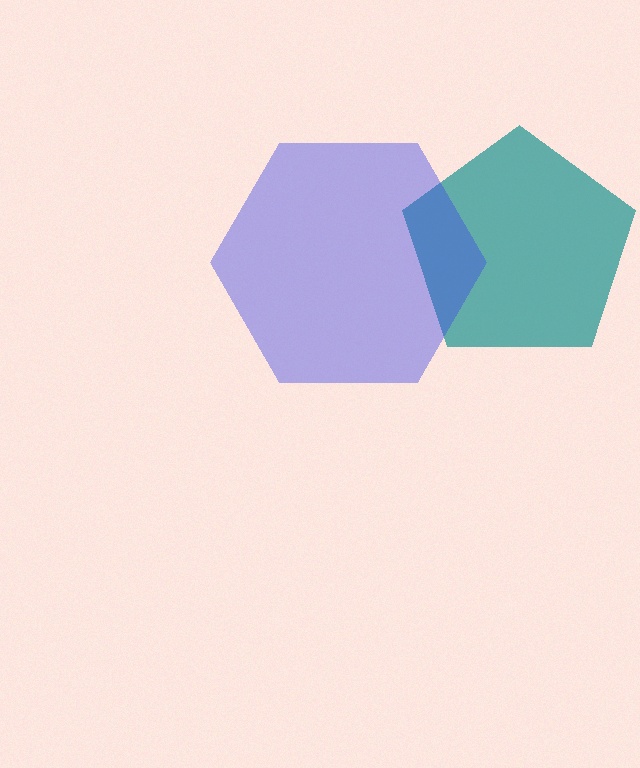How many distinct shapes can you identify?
There are 2 distinct shapes: a teal pentagon, a blue hexagon.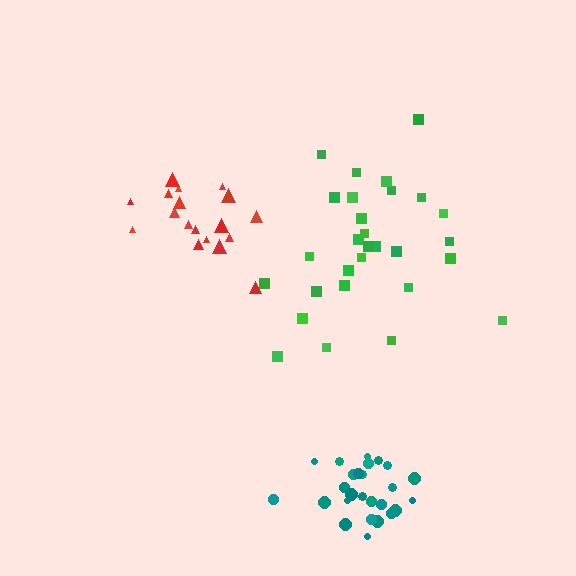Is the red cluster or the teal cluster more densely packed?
Teal.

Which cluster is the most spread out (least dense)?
Green.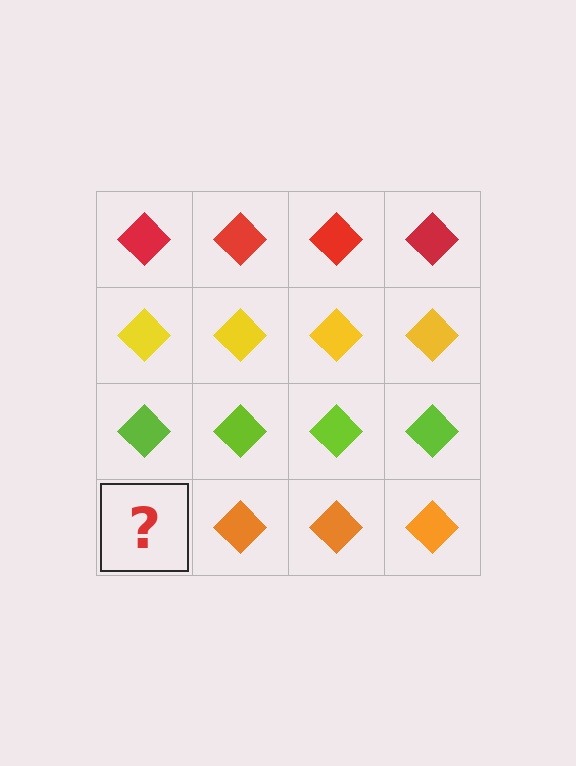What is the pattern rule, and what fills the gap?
The rule is that each row has a consistent color. The gap should be filled with an orange diamond.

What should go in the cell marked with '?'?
The missing cell should contain an orange diamond.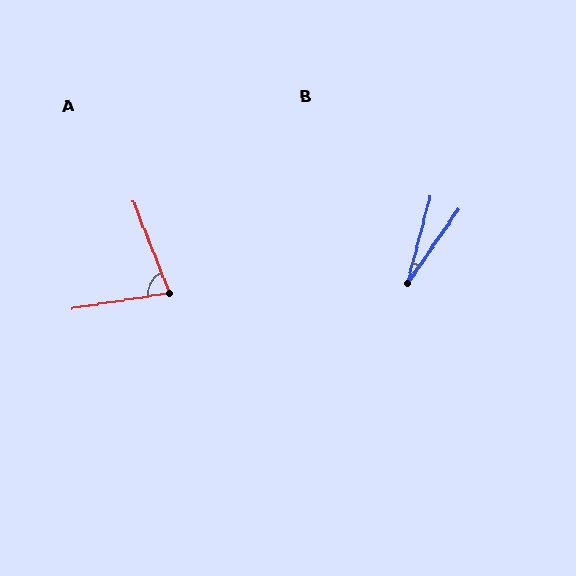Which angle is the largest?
A, at approximately 77 degrees.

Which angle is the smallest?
B, at approximately 20 degrees.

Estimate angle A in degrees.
Approximately 77 degrees.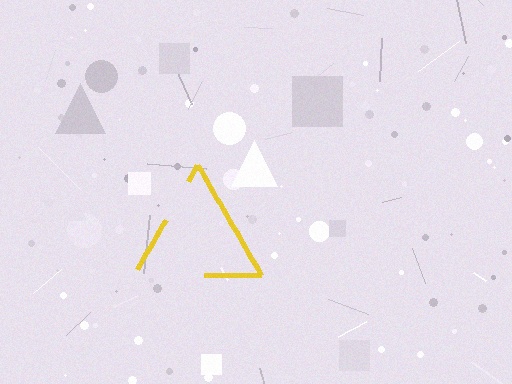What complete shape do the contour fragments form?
The contour fragments form a triangle.